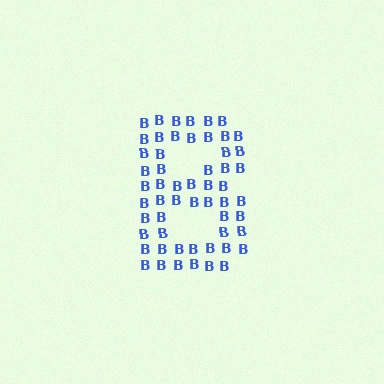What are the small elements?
The small elements are letter B's.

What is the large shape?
The large shape is the letter B.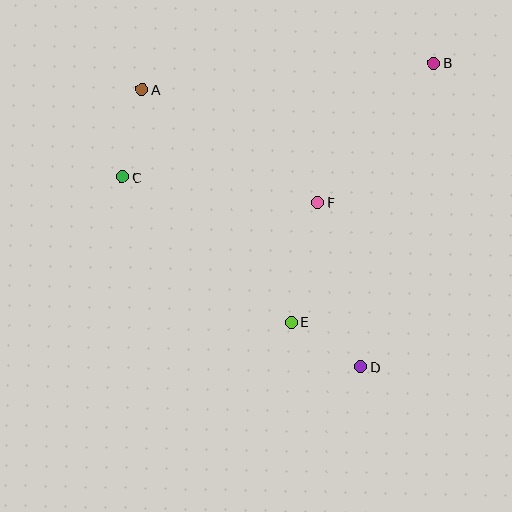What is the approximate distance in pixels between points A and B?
The distance between A and B is approximately 293 pixels.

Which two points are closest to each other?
Points D and E are closest to each other.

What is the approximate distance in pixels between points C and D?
The distance between C and D is approximately 305 pixels.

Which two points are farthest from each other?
Points A and D are farthest from each other.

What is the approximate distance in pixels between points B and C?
The distance between B and C is approximately 332 pixels.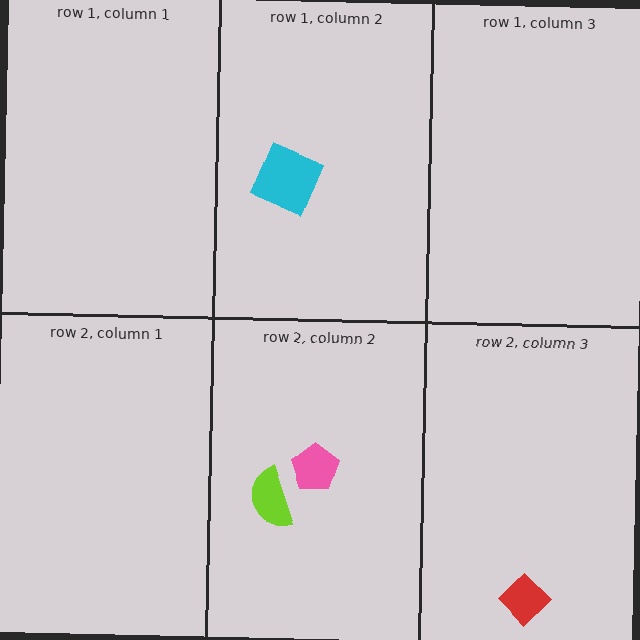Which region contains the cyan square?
The row 1, column 2 region.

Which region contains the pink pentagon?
The row 2, column 2 region.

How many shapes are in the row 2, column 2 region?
2.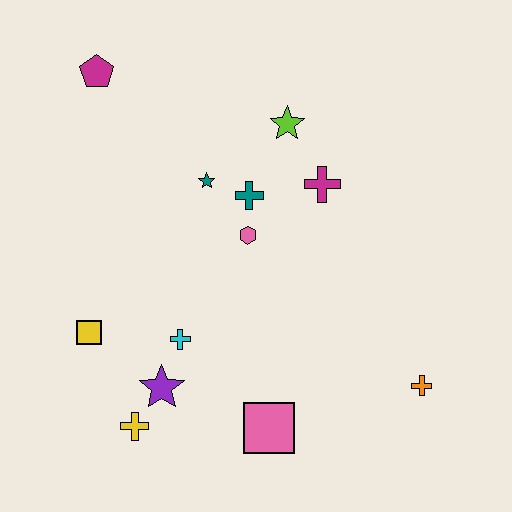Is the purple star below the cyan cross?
Yes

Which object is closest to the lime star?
The magenta cross is closest to the lime star.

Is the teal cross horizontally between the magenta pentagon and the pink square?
Yes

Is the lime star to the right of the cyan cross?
Yes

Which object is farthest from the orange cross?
The magenta pentagon is farthest from the orange cross.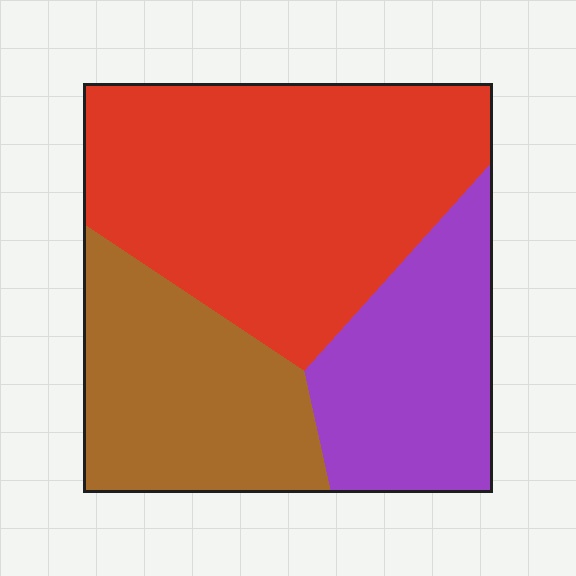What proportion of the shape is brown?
Brown covers about 25% of the shape.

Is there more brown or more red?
Red.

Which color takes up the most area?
Red, at roughly 50%.